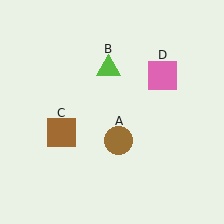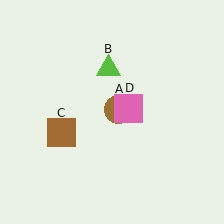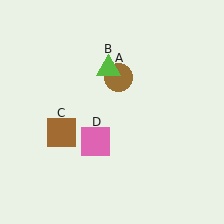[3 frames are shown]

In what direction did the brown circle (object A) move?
The brown circle (object A) moved up.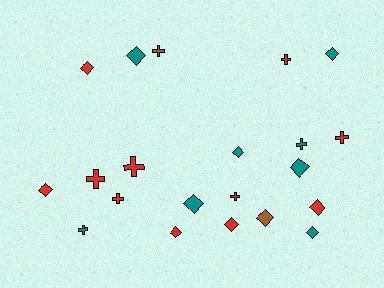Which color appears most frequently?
Red, with 11 objects.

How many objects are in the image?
There are 21 objects.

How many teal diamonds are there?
There are 6 teal diamonds.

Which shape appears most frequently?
Diamond, with 12 objects.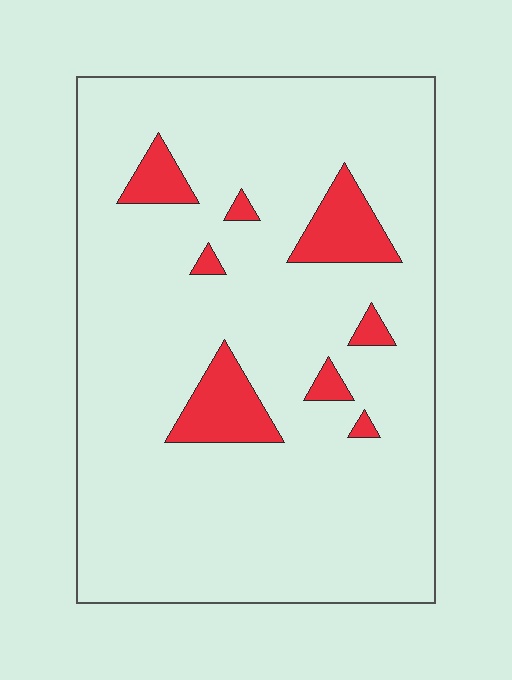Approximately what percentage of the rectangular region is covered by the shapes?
Approximately 10%.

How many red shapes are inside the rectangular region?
8.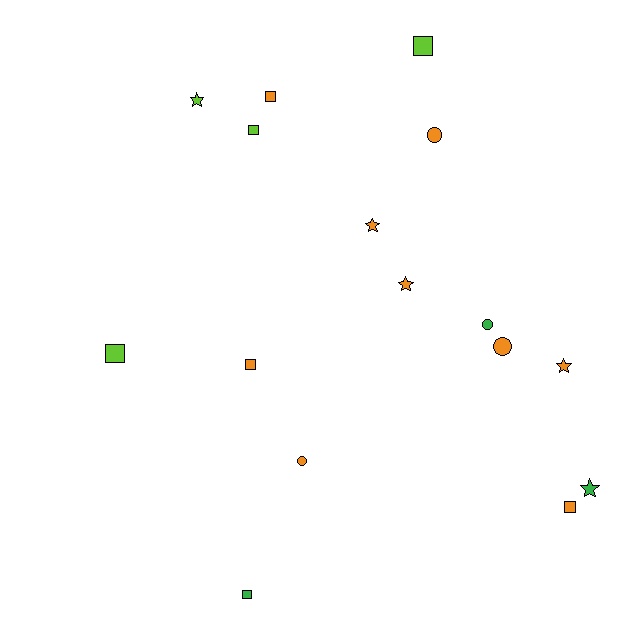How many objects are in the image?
There are 16 objects.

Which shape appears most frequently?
Square, with 7 objects.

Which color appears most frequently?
Orange, with 9 objects.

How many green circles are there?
There is 1 green circle.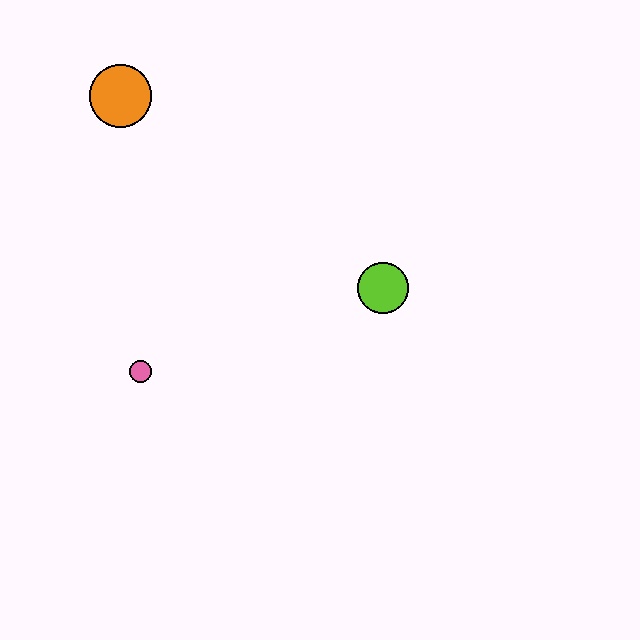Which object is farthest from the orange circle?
The lime circle is farthest from the orange circle.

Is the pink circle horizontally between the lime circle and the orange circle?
Yes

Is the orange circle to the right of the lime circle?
No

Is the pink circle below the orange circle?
Yes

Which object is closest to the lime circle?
The pink circle is closest to the lime circle.